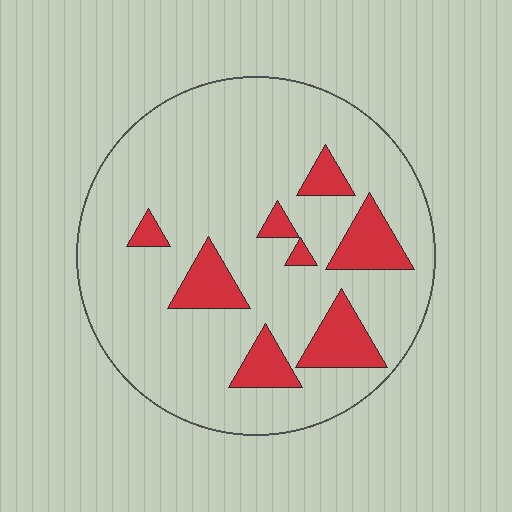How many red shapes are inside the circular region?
8.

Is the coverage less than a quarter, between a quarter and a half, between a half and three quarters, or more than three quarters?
Less than a quarter.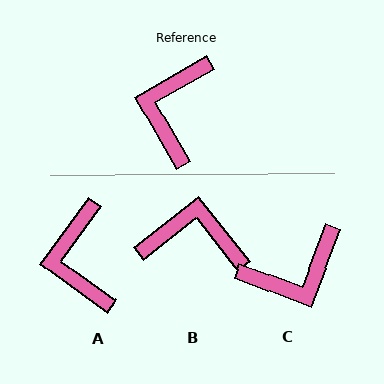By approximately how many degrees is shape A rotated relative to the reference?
Approximately 24 degrees counter-clockwise.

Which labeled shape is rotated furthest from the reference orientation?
C, about 129 degrees away.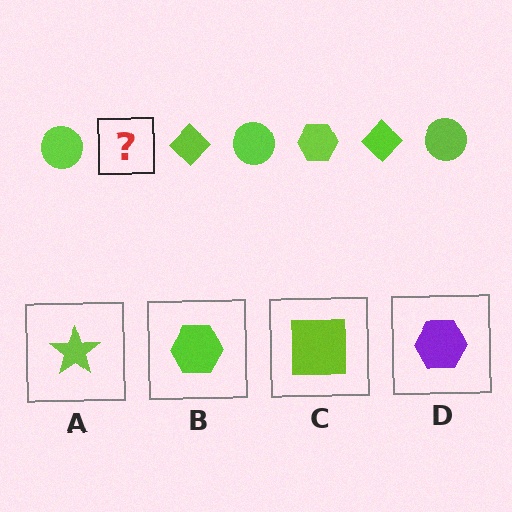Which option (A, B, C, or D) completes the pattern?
B.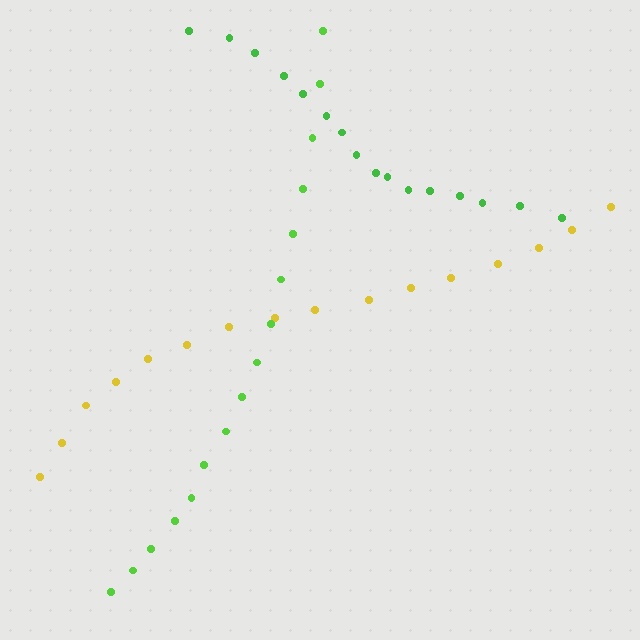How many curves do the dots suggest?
There are 3 distinct paths.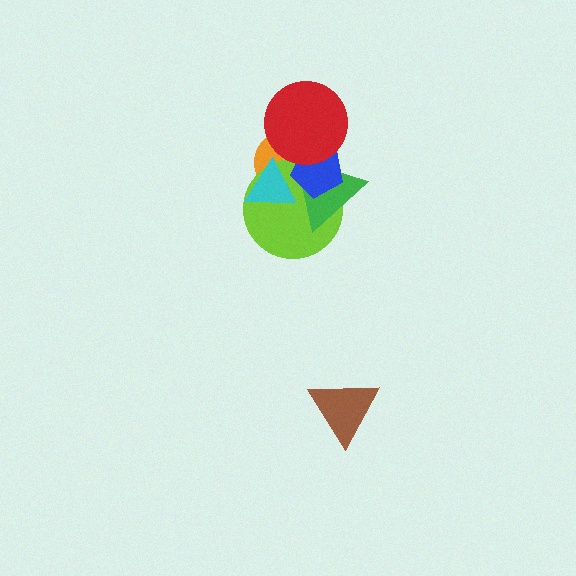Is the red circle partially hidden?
No, no other shape covers it.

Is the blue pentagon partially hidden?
Yes, it is partially covered by another shape.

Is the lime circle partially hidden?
Yes, it is partially covered by another shape.